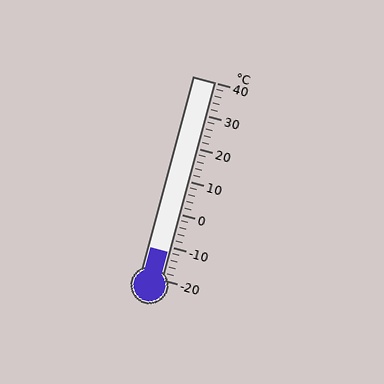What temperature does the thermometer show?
The thermometer shows approximately -12°C.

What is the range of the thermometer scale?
The thermometer scale ranges from -20°C to 40°C.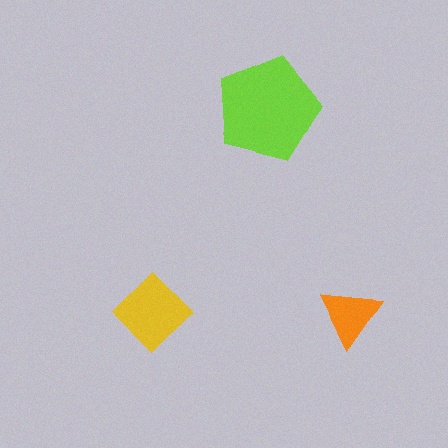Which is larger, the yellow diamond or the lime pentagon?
The lime pentagon.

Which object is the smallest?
The orange triangle.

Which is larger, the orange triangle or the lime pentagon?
The lime pentagon.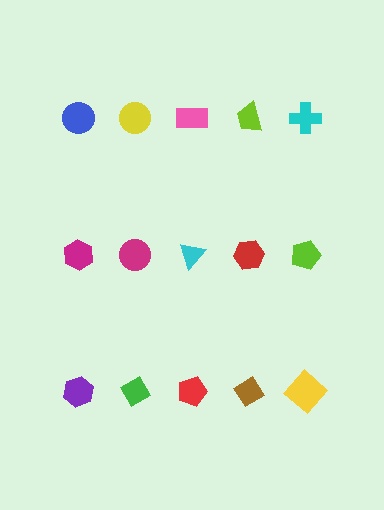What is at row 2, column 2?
A magenta circle.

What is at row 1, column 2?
A yellow circle.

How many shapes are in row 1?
5 shapes.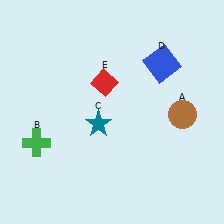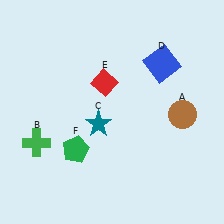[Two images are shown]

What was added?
A green pentagon (F) was added in Image 2.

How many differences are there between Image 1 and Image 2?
There is 1 difference between the two images.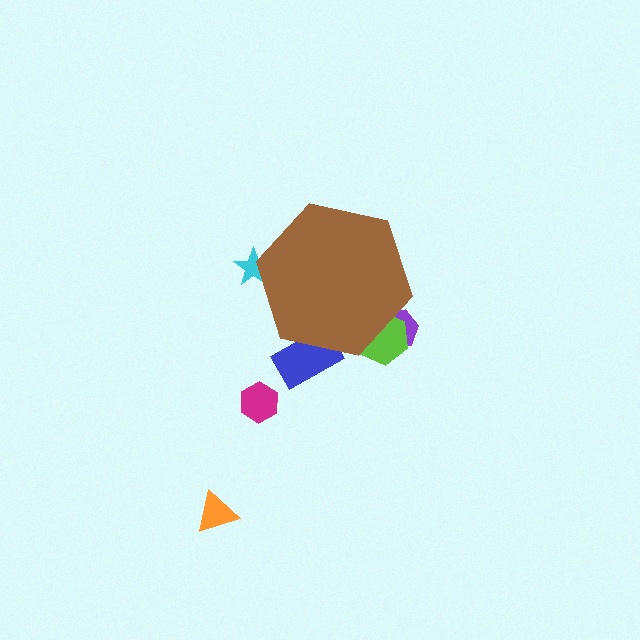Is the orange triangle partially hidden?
No, the orange triangle is fully visible.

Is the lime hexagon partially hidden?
Yes, the lime hexagon is partially hidden behind the brown hexagon.